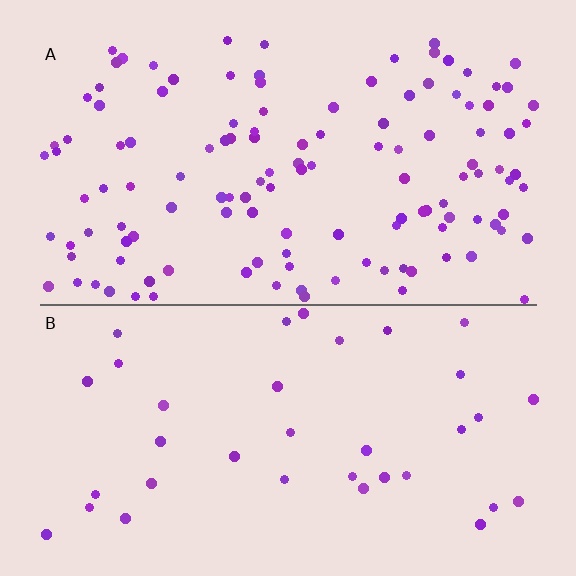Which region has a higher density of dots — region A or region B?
A (the top).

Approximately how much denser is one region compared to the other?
Approximately 3.4× — region A over region B.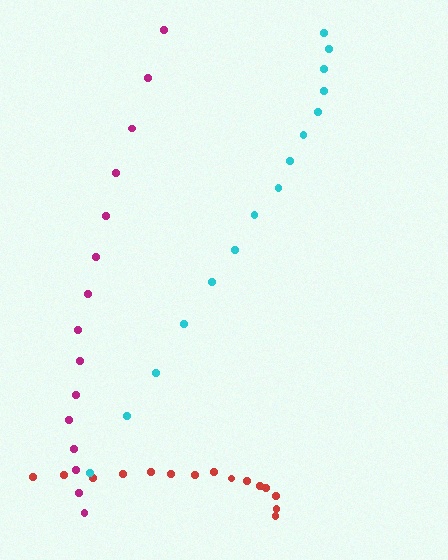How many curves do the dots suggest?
There are 3 distinct paths.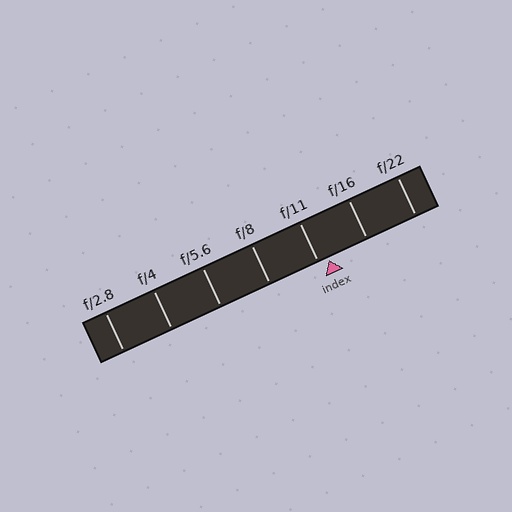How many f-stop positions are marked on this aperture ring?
There are 7 f-stop positions marked.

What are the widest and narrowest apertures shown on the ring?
The widest aperture shown is f/2.8 and the narrowest is f/22.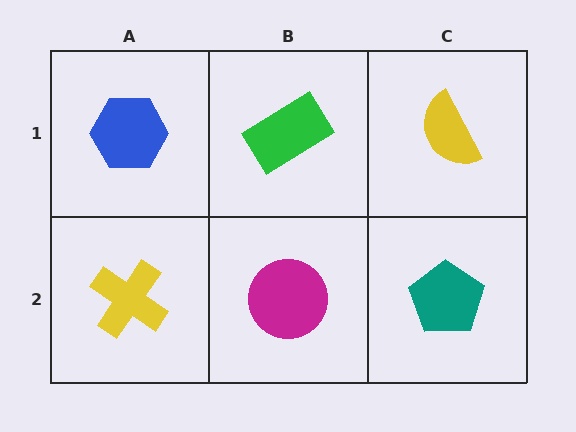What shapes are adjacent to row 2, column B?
A green rectangle (row 1, column B), a yellow cross (row 2, column A), a teal pentagon (row 2, column C).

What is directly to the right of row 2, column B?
A teal pentagon.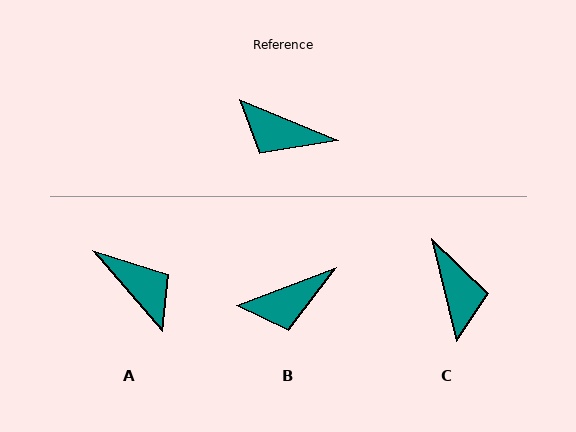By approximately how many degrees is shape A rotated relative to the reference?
Approximately 153 degrees counter-clockwise.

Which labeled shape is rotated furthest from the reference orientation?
A, about 153 degrees away.